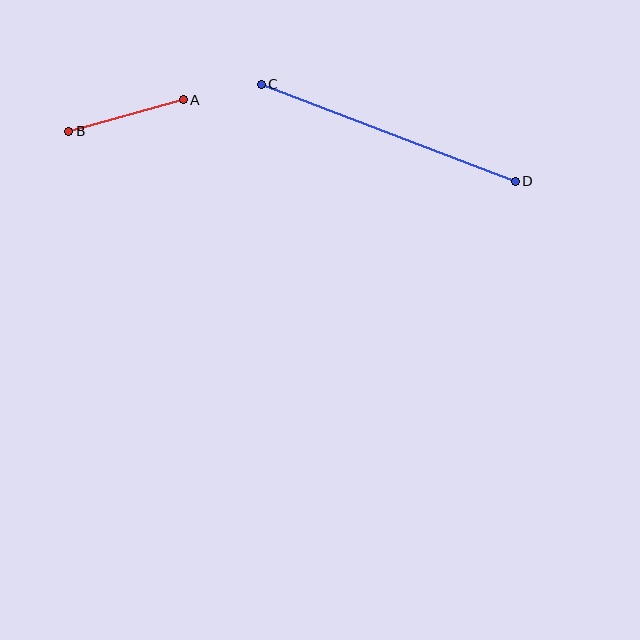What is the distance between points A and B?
The distance is approximately 119 pixels.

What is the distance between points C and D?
The distance is approximately 272 pixels.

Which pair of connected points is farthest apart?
Points C and D are farthest apart.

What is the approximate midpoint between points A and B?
The midpoint is at approximately (126, 116) pixels.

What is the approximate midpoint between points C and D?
The midpoint is at approximately (388, 133) pixels.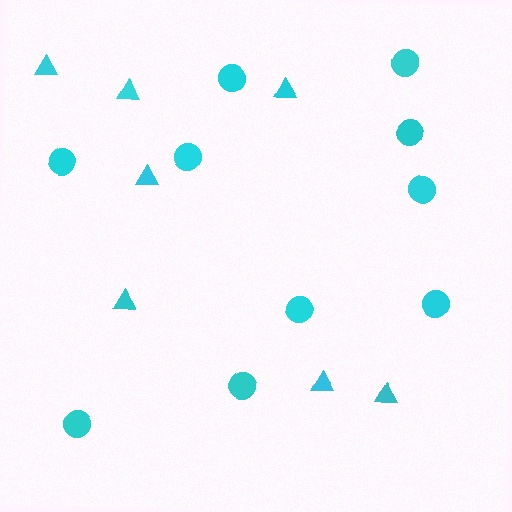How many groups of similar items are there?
There are 2 groups: one group of circles (10) and one group of triangles (7).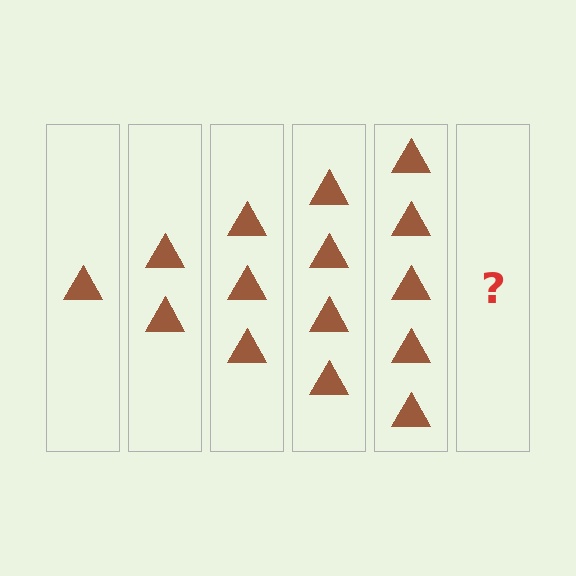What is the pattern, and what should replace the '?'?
The pattern is that each step adds one more triangle. The '?' should be 6 triangles.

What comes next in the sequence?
The next element should be 6 triangles.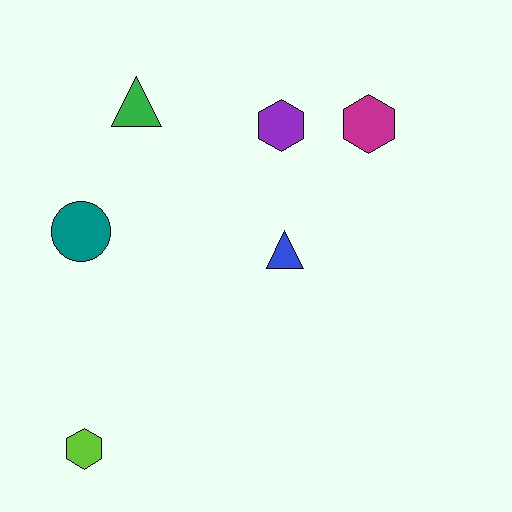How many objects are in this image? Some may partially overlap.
There are 6 objects.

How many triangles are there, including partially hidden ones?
There are 2 triangles.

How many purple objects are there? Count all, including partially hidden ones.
There is 1 purple object.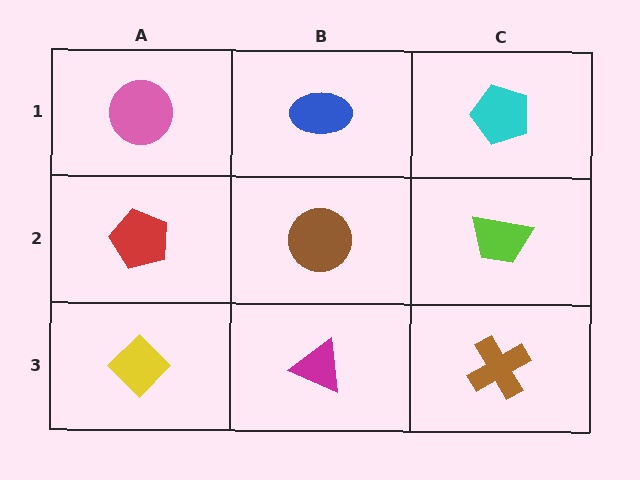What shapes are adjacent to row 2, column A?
A pink circle (row 1, column A), a yellow diamond (row 3, column A), a brown circle (row 2, column B).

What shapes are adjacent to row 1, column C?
A lime trapezoid (row 2, column C), a blue ellipse (row 1, column B).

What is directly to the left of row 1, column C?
A blue ellipse.